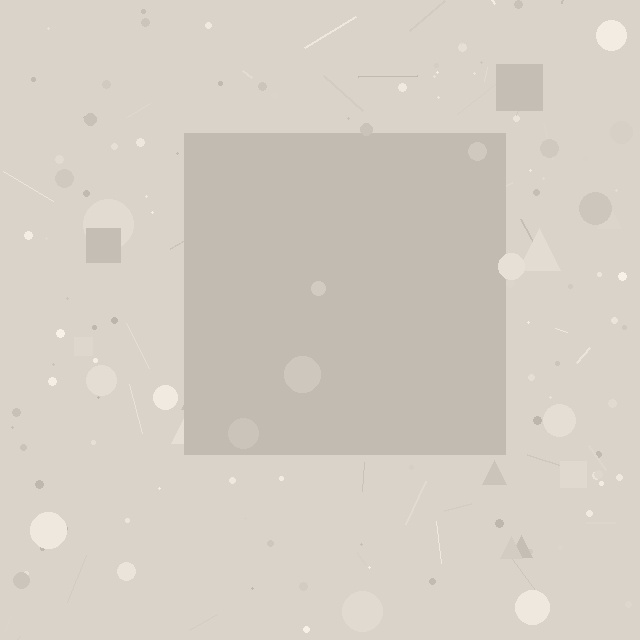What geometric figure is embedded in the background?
A square is embedded in the background.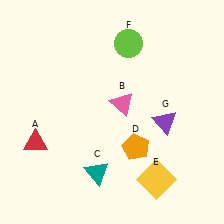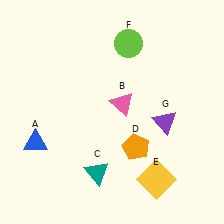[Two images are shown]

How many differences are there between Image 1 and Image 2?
There is 1 difference between the two images.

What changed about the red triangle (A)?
In Image 1, A is red. In Image 2, it changed to blue.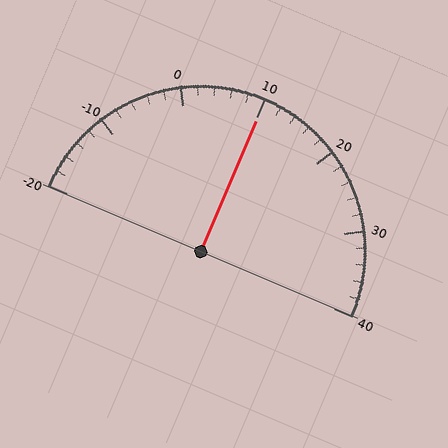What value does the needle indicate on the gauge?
The needle indicates approximately 10.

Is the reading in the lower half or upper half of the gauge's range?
The reading is in the upper half of the range (-20 to 40).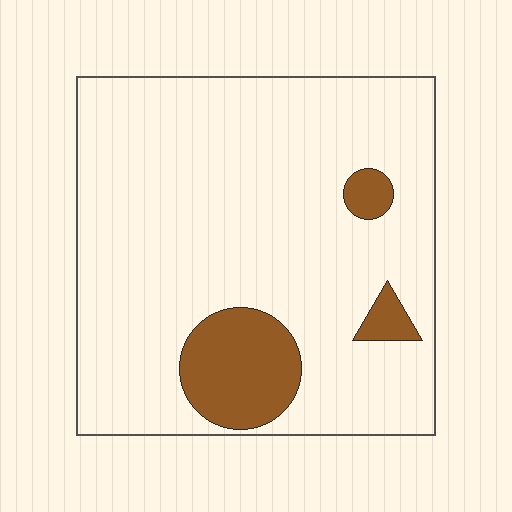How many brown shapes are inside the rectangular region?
3.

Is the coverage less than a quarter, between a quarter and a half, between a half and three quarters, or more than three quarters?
Less than a quarter.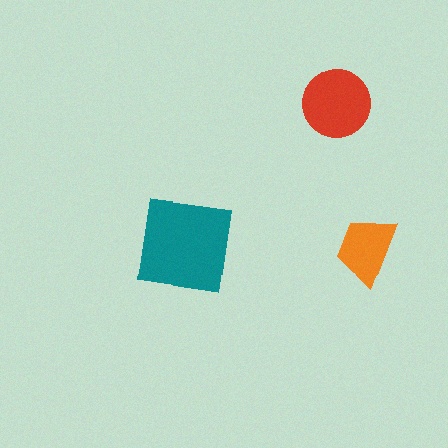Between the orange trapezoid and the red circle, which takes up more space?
The red circle.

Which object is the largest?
The teal square.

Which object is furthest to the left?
The teal square is leftmost.